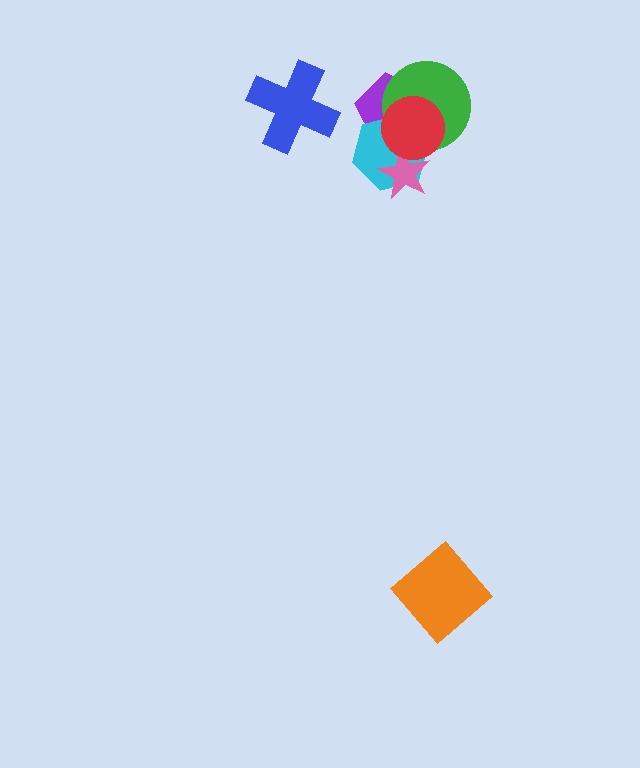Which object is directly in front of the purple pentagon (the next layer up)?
The green circle is directly in front of the purple pentagon.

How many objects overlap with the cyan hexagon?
4 objects overlap with the cyan hexagon.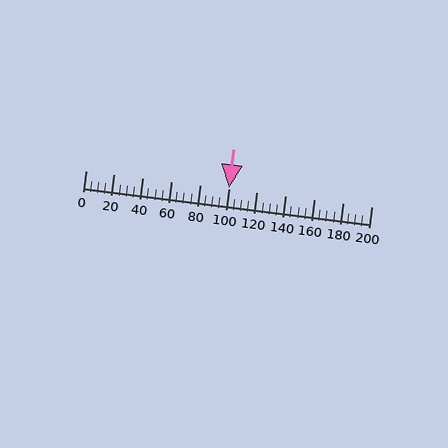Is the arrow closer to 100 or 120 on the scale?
The arrow is closer to 100.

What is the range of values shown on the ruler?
The ruler shows values from 0 to 200.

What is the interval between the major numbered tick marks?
The major tick marks are spaced 20 units apart.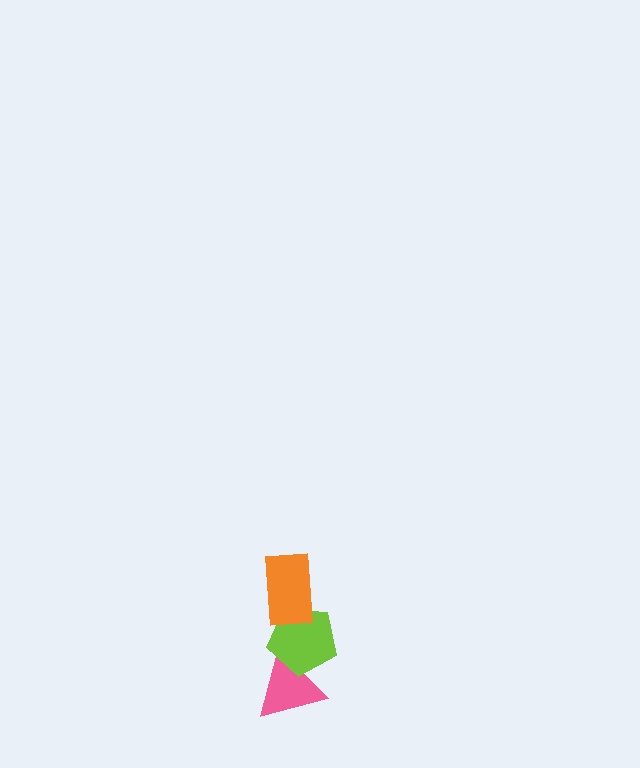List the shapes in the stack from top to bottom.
From top to bottom: the orange rectangle, the lime pentagon, the pink triangle.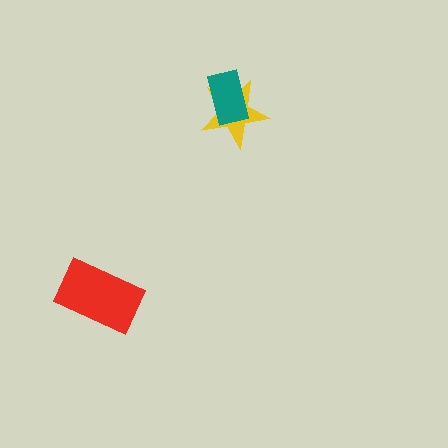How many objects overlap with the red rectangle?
0 objects overlap with the red rectangle.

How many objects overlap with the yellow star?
1 object overlaps with the yellow star.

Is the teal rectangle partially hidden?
No, no other shape covers it.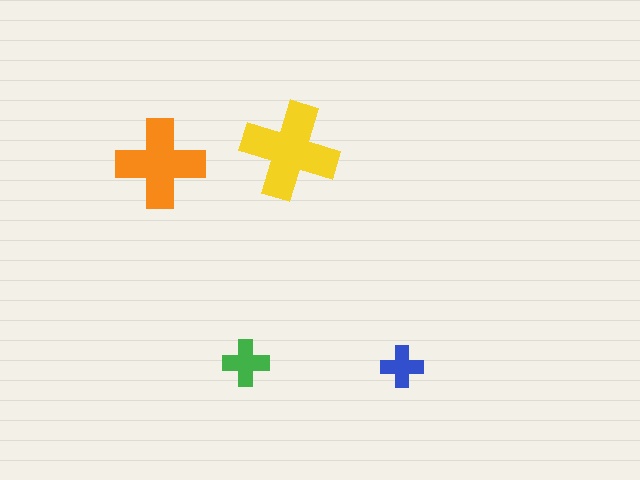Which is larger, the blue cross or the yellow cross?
The yellow one.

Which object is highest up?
The yellow cross is topmost.